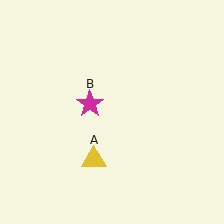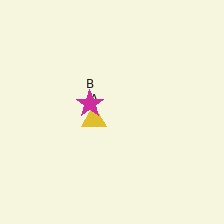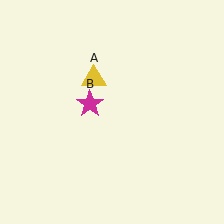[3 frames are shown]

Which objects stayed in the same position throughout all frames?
Magenta star (object B) remained stationary.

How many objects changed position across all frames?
1 object changed position: yellow triangle (object A).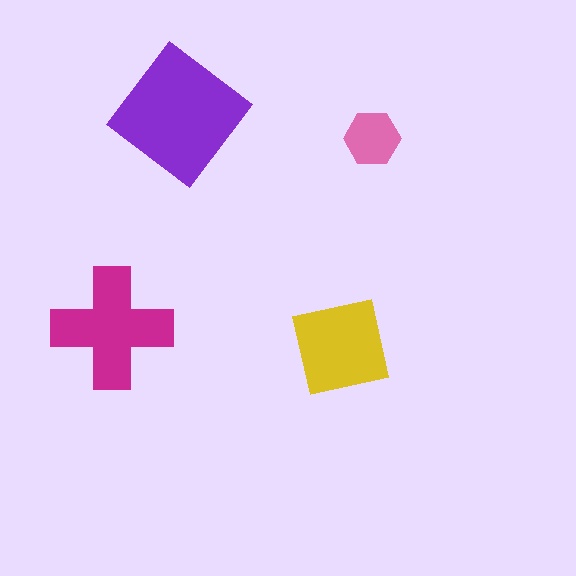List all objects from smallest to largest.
The pink hexagon, the yellow square, the magenta cross, the purple diamond.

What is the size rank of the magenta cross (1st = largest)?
2nd.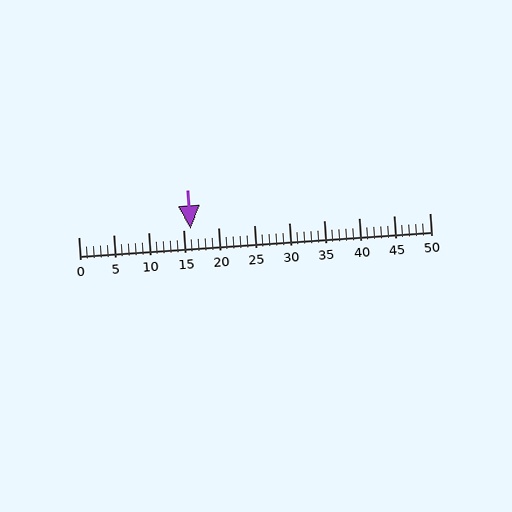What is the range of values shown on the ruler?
The ruler shows values from 0 to 50.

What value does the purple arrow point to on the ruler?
The purple arrow points to approximately 16.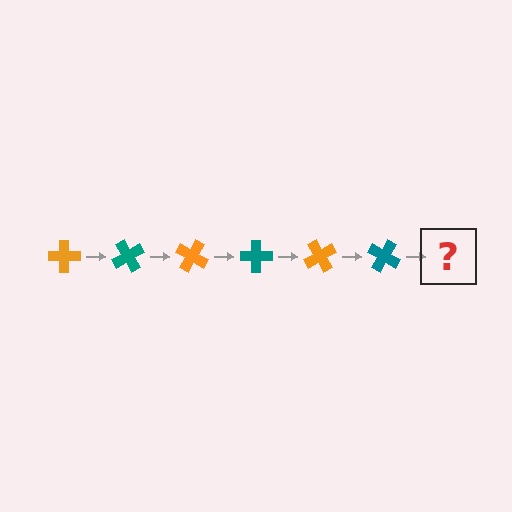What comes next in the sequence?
The next element should be an orange cross, rotated 360 degrees from the start.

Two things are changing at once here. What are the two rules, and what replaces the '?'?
The two rules are that it rotates 60 degrees each step and the color cycles through orange and teal. The '?' should be an orange cross, rotated 360 degrees from the start.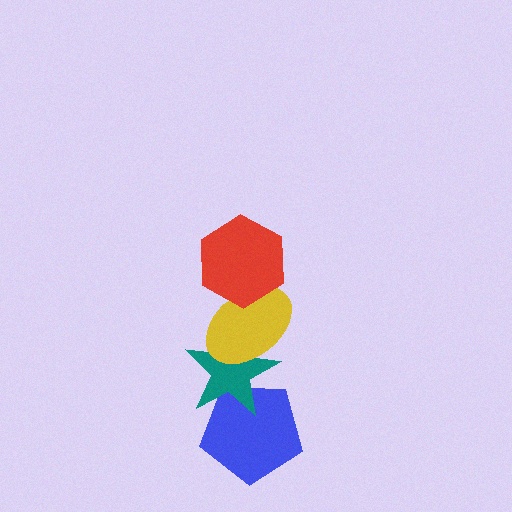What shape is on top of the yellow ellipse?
The red hexagon is on top of the yellow ellipse.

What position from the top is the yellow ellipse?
The yellow ellipse is 2nd from the top.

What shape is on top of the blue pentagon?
The teal star is on top of the blue pentagon.